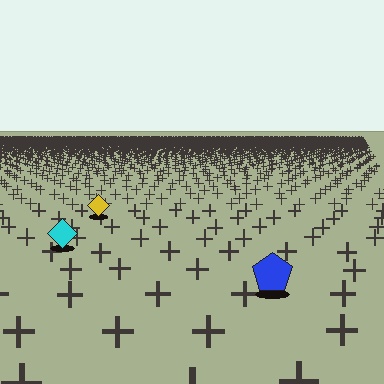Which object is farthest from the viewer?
The yellow diamond is farthest from the viewer. It appears smaller and the ground texture around it is denser.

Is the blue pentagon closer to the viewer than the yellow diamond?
Yes. The blue pentagon is closer — you can tell from the texture gradient: the ground texture is coarser near it.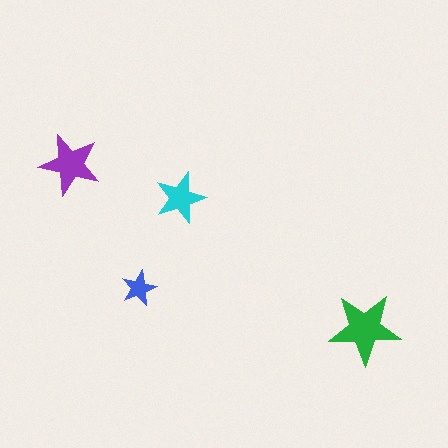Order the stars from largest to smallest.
the green one, the purple one, the cyan one, the blue one.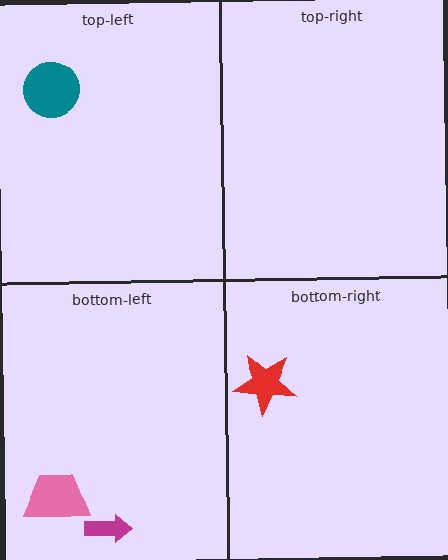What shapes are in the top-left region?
The teal circle.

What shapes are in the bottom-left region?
The magenta arrow, the pink trapezoid.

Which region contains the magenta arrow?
The bottom-left region.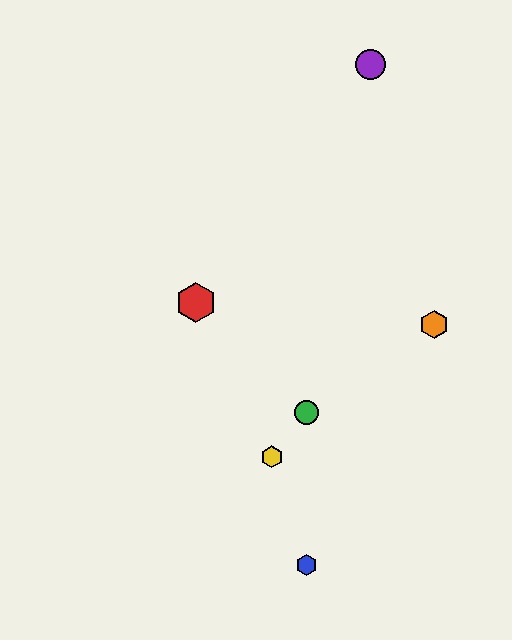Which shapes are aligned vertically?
The blue hexagon, the green circle are aligned vertically.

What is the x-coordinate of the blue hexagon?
The blue hexagon is at x≈306.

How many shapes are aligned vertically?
2 shapes (the blue hexagon, the green circle) are aligned vertically.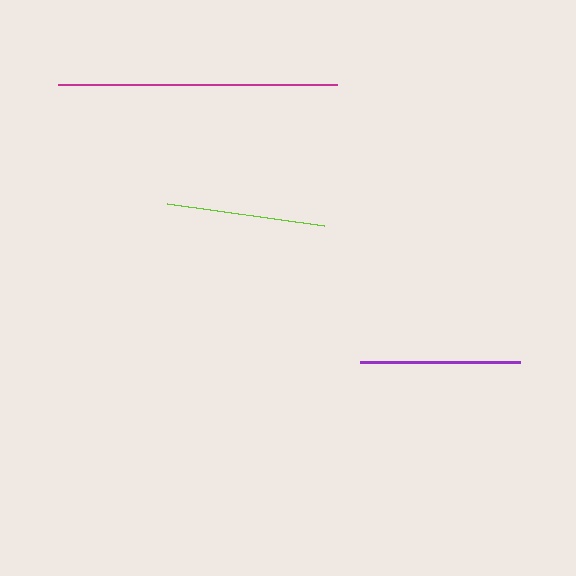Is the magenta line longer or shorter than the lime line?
The magenta line is longer than the lime line.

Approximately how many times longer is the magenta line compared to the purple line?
The magenta line is approximately 1.7 times the length of the purple line.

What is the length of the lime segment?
The lime segment is approximately 158 pixels long.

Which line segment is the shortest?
The lime line is the shortest at approximately 158 pixels.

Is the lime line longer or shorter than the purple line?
The purple line is longer than the lime line.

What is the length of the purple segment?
The purple segment is approximately 160 pixels long.